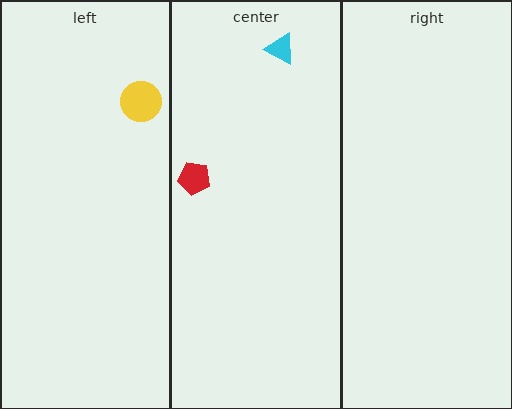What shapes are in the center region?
The cyan triangle, the red pentagon.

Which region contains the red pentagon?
The center region.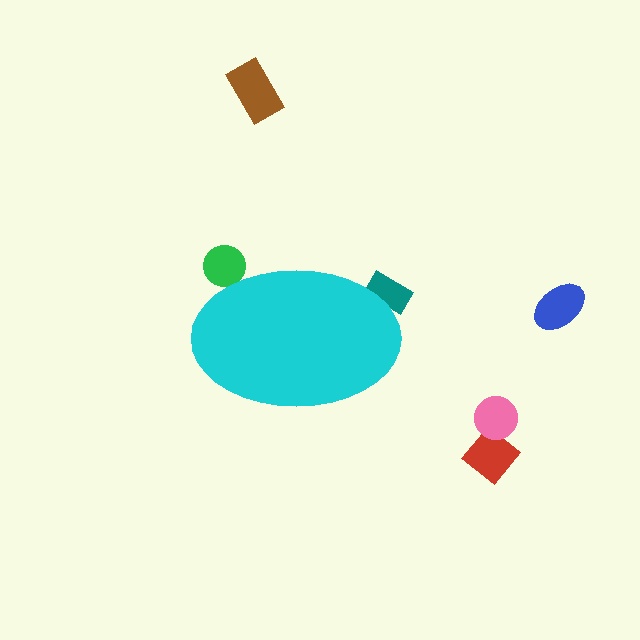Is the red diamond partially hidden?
No, the red diamond is fully visible.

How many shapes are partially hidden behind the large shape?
2 shapes are partially hidden.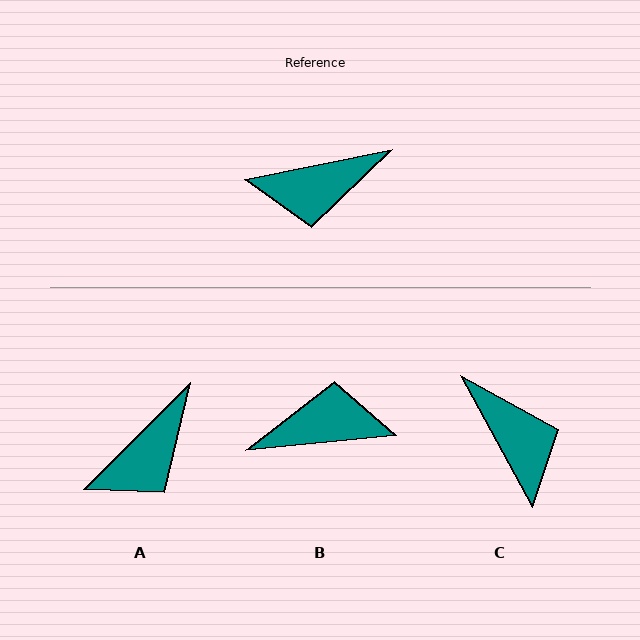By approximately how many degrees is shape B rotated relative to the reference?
Approximately 174 degrees counter-clockwise.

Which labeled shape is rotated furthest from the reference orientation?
B, about 174 degrees away.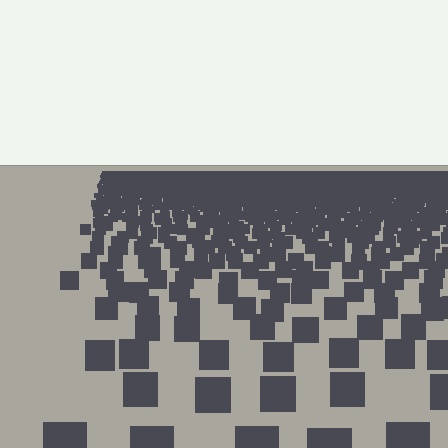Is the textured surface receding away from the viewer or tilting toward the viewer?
The surface is receding away from the viewer. Texture elements get smaller and denser toward the top.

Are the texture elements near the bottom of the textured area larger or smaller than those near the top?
Larger. Near the bottom, elements are closer to the viewer and appear at a bigger on-screen size.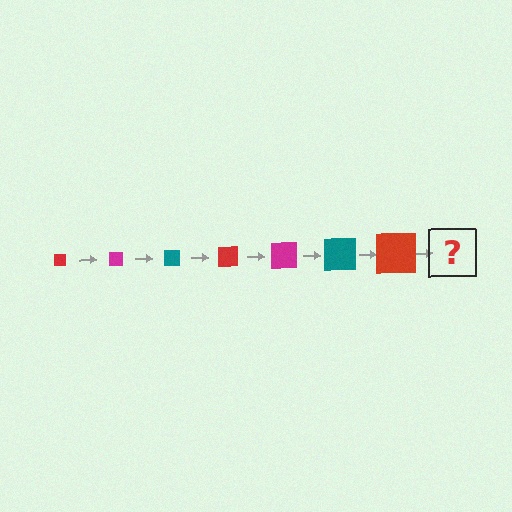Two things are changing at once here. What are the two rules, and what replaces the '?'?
The two rules are that the square grows larger each step and the color cycles through red, magenta, and teal. The '?' should be a magenta square, larger than the previous one.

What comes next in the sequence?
The next element should be a magenta square, larger than the previous one.